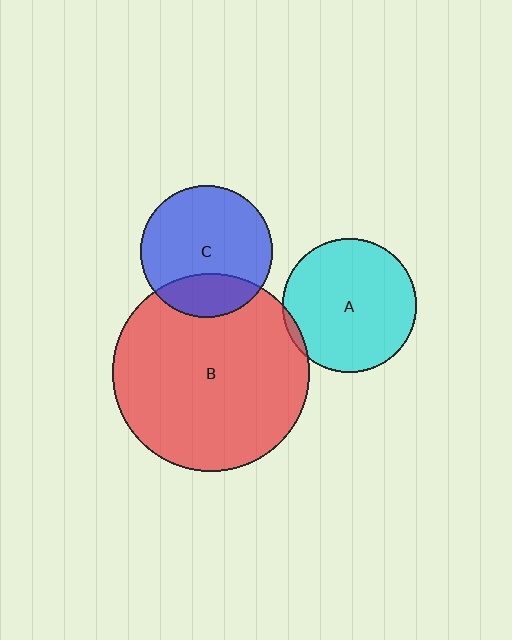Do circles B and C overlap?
Yes.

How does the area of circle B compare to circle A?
Approximately 2.2 times.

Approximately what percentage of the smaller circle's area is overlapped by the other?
Approximately 25%.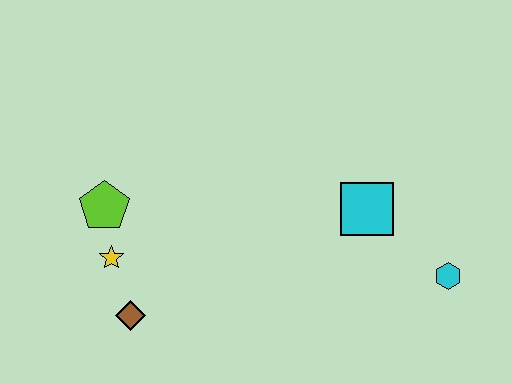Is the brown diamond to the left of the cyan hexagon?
Yes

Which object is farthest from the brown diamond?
The cyan hexagon is farthest from the brown diamond.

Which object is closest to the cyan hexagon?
The cyan square is closest to the cyan hexagon.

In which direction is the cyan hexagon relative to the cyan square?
The cyan hexagon is to the right of the cyan square.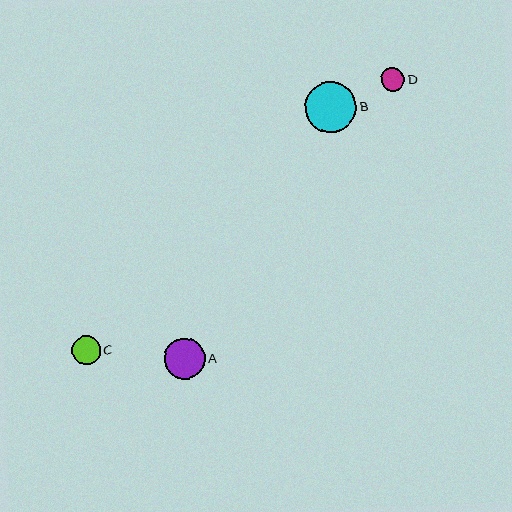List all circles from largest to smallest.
From largest to smallest: B, A, C, D.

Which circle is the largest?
Circle B is the largest with a size of approximately 51 pixels.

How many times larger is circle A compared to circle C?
Circle A is approximately 1.4 times the size of circle C.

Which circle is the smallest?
Circle D is the smallest with a size of approximately 23 pixels.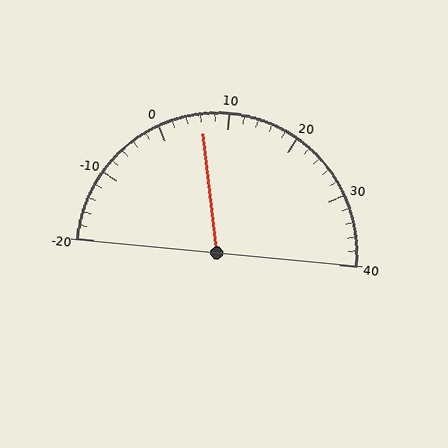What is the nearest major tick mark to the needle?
The nearest major tick mark is 10.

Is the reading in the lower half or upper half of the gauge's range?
The reading is in the lower half of the range (-20 to 40).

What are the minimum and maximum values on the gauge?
The gauge ranges from -20 to 40.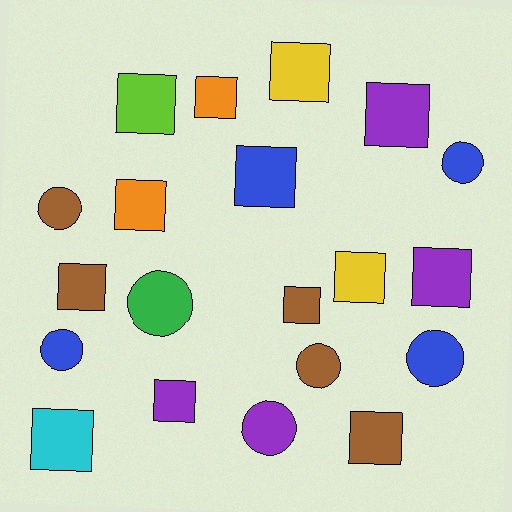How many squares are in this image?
There are 13 squares.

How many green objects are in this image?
There is 1 green object.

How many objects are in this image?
There are 20 objects.